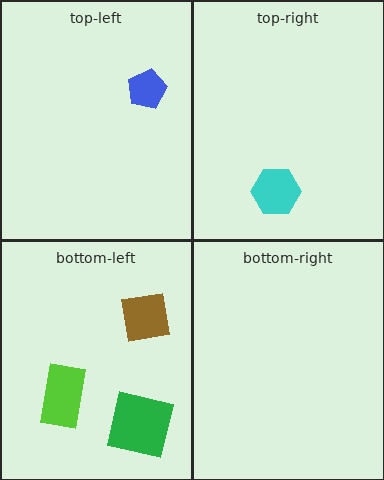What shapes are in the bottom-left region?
The brown square, the lime rectangle, the green square.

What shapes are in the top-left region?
The blue pentagon.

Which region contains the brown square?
The bottom-left region.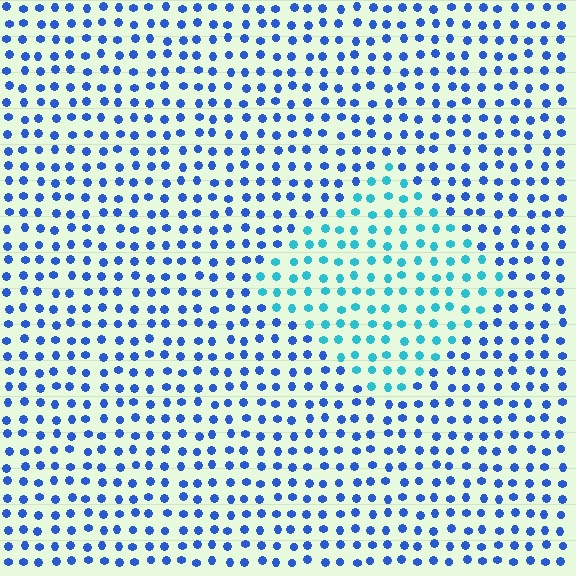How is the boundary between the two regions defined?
The boundary is defined purely by a slight shift in hue (about 37 degrees). Spacing, size, and orientation are identical on both sides.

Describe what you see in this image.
The image is filled with small blue elements in a uniform arrangement. A diamond-shaped region is visible where the elements are tinted to a slightly different hue, forming a subtle color boundary.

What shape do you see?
I see a diamond.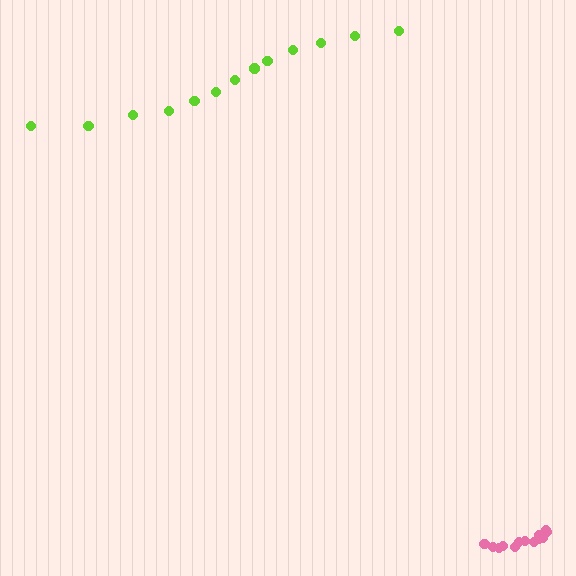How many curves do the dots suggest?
There are 2 distinct paths.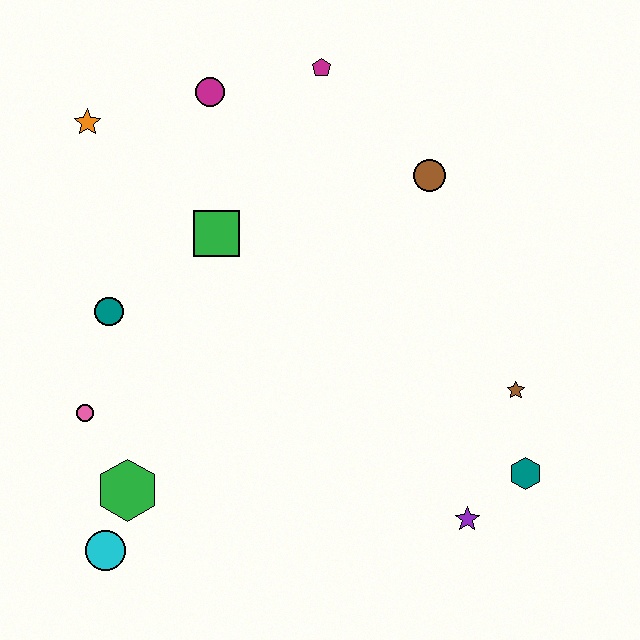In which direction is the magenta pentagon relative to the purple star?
The magenta pentagon is above the purple star.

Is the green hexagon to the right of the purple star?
No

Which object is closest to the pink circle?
The green hexagon is closest to the pink circle.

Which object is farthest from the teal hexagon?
The orange star is farthest from the teal hexagon.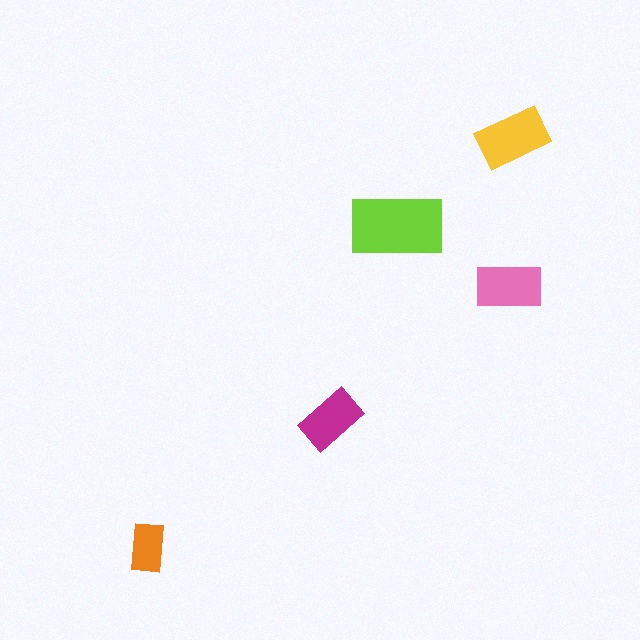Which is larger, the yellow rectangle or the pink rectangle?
The yellow one.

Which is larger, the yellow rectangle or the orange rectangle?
The yellow one.